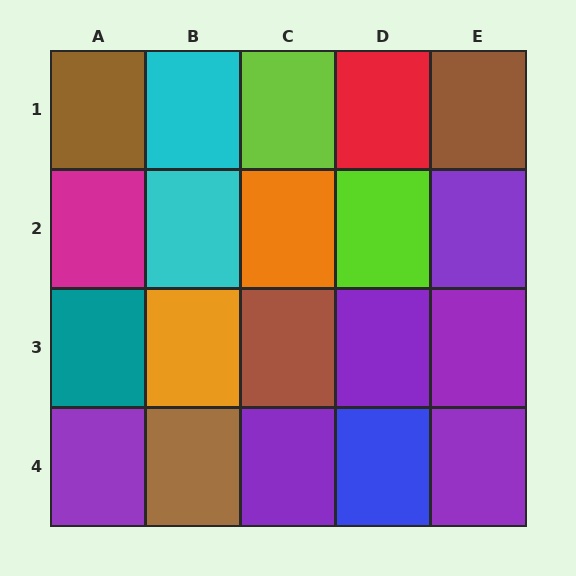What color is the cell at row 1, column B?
Cyan.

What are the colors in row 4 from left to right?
Purple, brown, purple, blue, purple.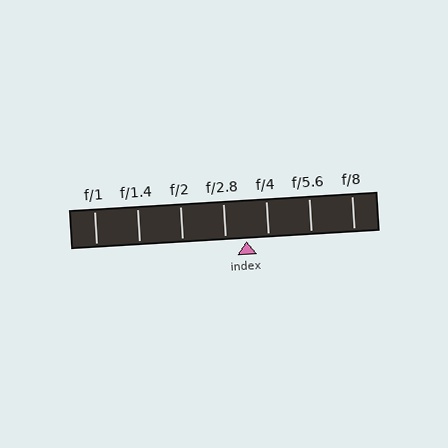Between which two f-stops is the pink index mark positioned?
The index mark is between f/2.8 and f/4.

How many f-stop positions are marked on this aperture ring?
There are 7 f-stop positions marked.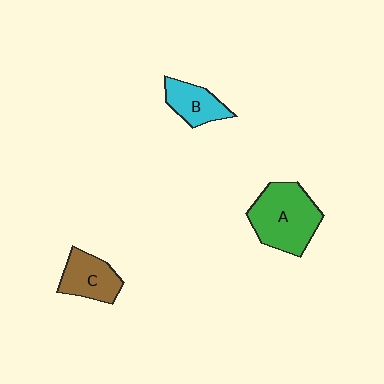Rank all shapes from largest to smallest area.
From largest to smallest: A (green), C (brown), B (cyan).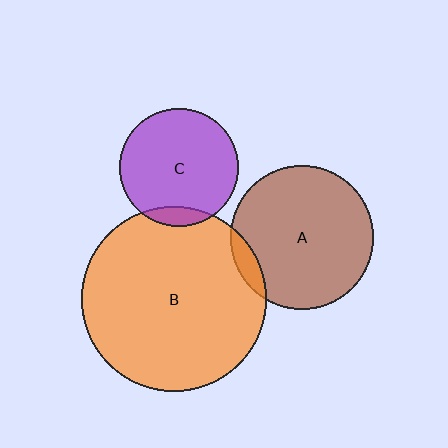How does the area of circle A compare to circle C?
Approximately 1.5 times.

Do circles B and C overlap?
Yes.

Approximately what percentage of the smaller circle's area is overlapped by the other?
Approximately 10%.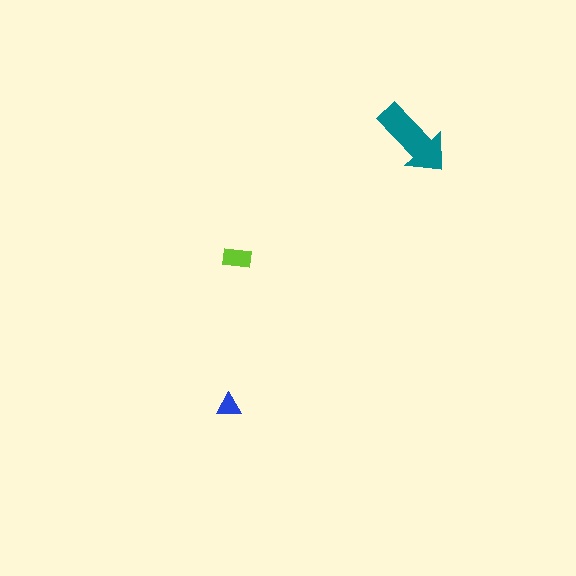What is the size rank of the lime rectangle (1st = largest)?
2nd.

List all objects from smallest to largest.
The blue triangle, the lime rectangle, the teal arrow.